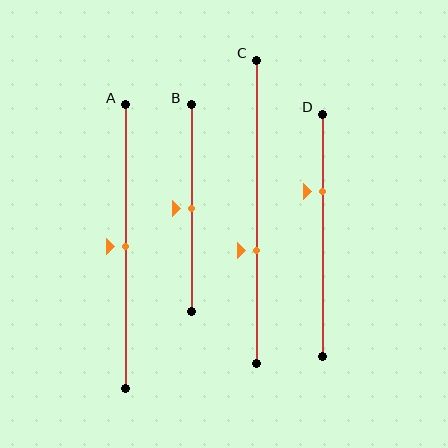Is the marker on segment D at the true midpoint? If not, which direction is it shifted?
No, the marker on segment D is shifted upward by about 18% of the segment length.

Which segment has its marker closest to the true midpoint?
Segment A has its marker closest to the true midpoint.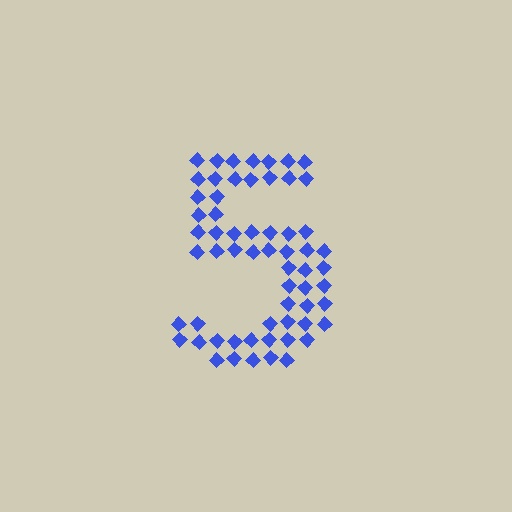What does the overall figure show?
The overall figure shows the digit 5.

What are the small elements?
The small elements are diamonds.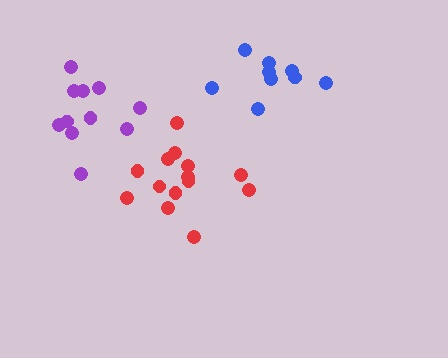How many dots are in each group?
Group 1: 11 dots, Group 2: 14 dots, Group 3: 9 dots (34 total).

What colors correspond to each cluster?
The clusters are colored: purple, red, blue.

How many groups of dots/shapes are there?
There are 3 groups.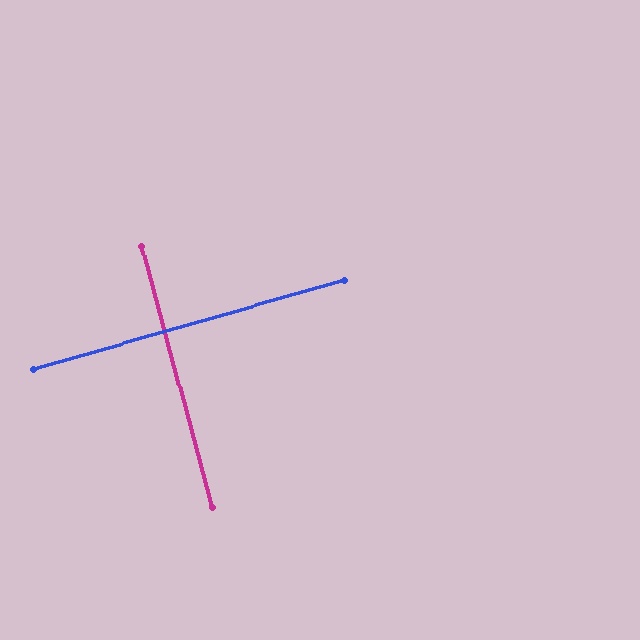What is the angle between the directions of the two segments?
Approximately 89 degrees.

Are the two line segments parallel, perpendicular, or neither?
Perpendicular — they meet at approximately 89°.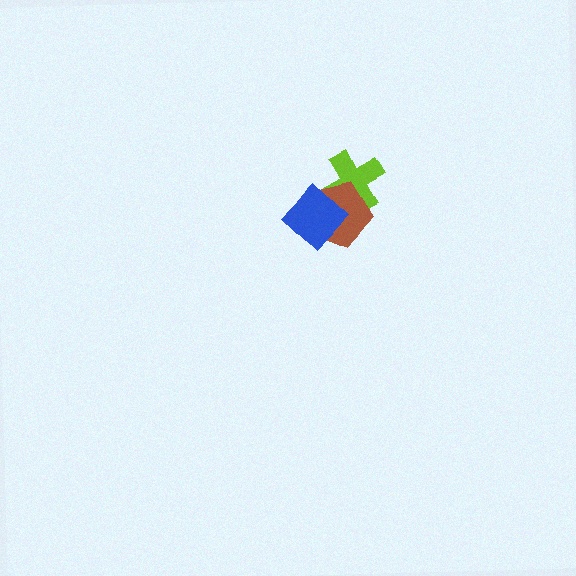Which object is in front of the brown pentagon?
The blue diamond is in front of the brown pentagon.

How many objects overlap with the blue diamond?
2 objects overlap with the blue diamond.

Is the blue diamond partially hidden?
No, no other shape covers it.